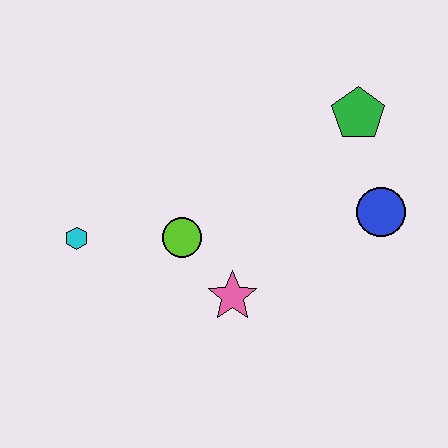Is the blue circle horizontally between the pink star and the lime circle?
No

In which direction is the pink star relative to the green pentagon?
The pink star is below the green pentagon.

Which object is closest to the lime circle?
The pink star is closest to the lime circle.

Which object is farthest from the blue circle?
The cyan hexagon is farthest from the blue circle.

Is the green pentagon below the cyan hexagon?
No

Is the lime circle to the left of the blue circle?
Yes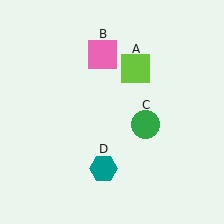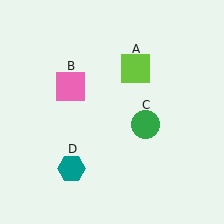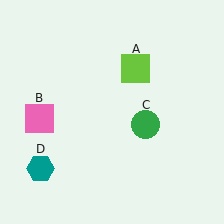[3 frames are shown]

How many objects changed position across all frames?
2 objects changed position: pink square (object B), teal hexagon (object D).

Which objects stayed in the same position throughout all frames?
Lime square (object A) and green circle (object C) remained stationary.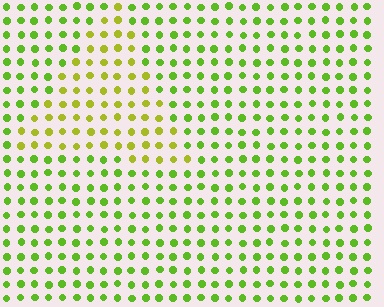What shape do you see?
I see a triangle.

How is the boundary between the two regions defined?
The boundary is defined purely by a slight shift in hue (about 29 degrees). Spacing, size, and orientation are identical on both sides.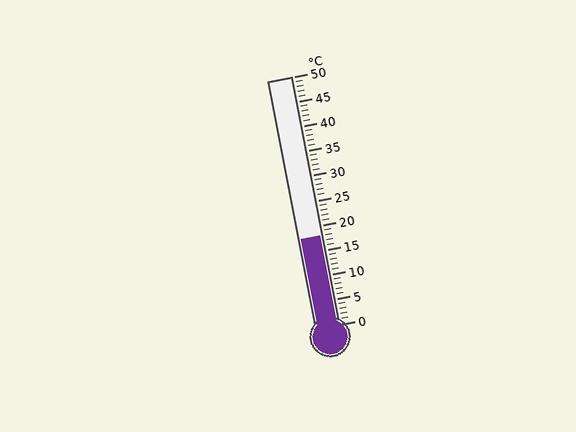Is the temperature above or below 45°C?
The temperature is below 45°C.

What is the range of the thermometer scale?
The thermometer scale ranges from 0°C to 50°C.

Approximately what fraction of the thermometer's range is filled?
The thermometer is filled to approximately 35% of its range.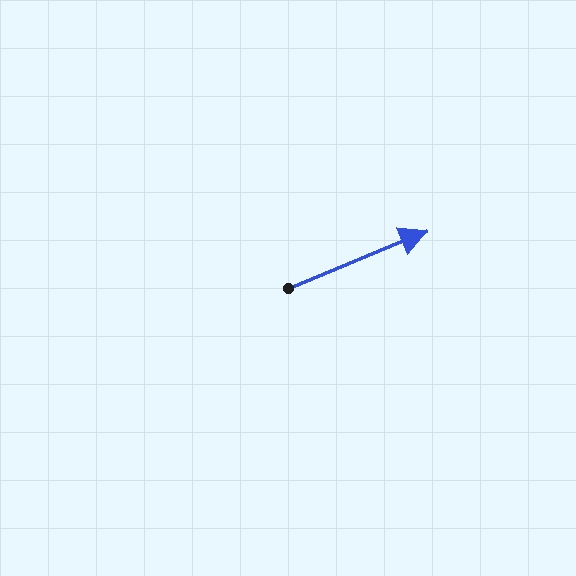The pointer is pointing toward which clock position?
Roughly 2 o'clock.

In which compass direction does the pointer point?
East.